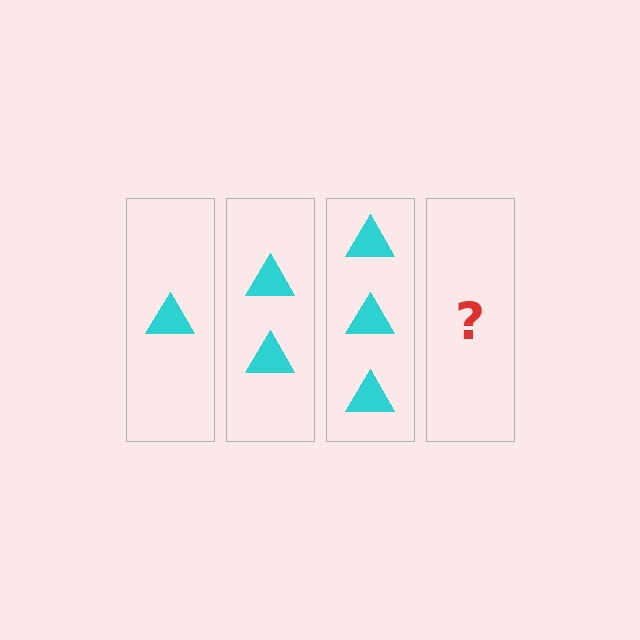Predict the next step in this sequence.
The next step is 4 triangles.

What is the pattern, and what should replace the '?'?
The pattern is that each step adds one more triangle. The '?' should be 4 triangles.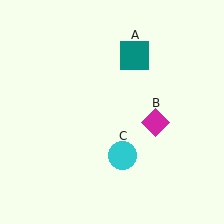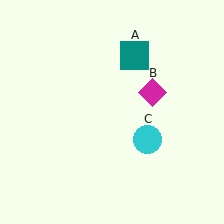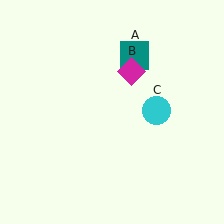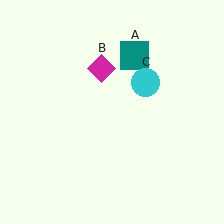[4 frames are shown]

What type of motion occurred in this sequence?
The magenta diamond (object B), cyan circle (object C) rotated counterclockwise around the center of the scene.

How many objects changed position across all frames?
2 objects changed position: magenta diamond (object B), cyan circle (object C).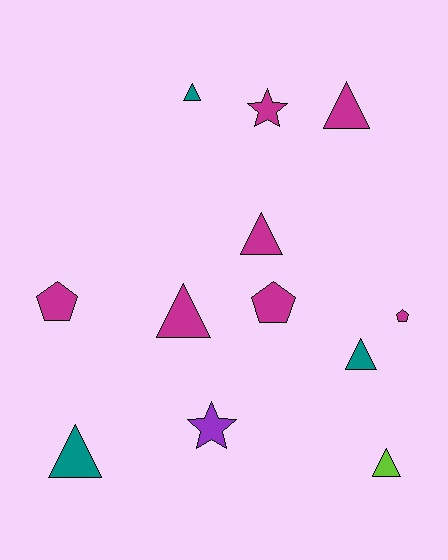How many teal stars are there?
There are no teal stars.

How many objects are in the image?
There are 12 objects.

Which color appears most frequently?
Magenta, with 7 objects.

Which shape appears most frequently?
Triangle, with 7 objects.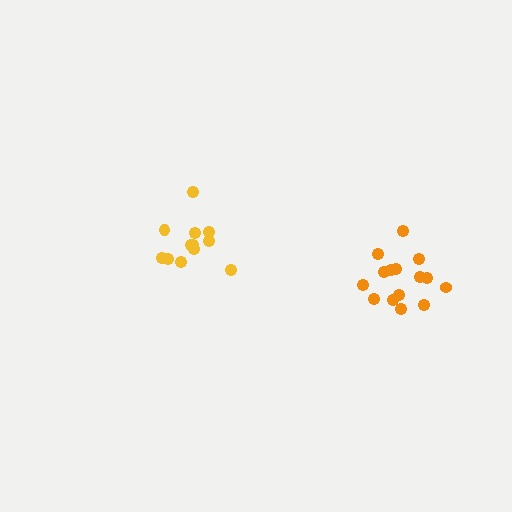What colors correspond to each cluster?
The clusters are colored: orange, yellow.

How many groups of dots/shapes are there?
There are 2 groups.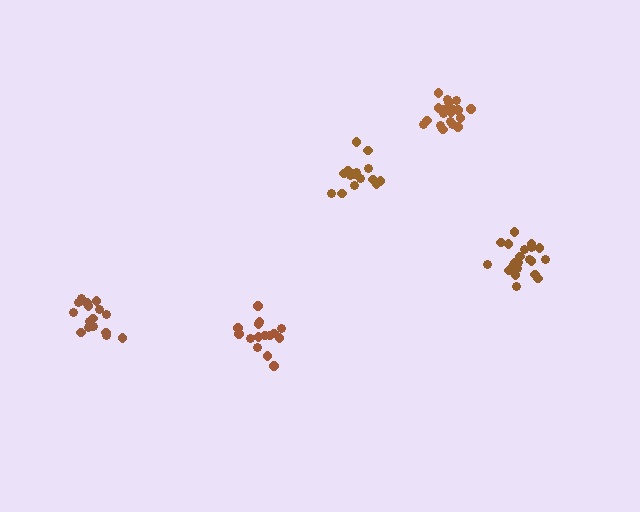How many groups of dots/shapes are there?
There are 5 groups.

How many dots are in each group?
Group 1: 15 dots, Group 2: 21 dots, Group 3: 15 dots, Group 4: 17 dots, Group 5: 19 dots (87 total).